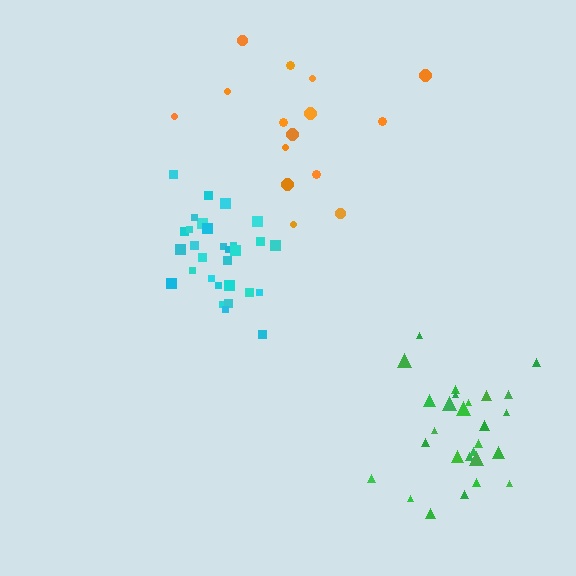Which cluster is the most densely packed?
Cyan.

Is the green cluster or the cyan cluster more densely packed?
Cyan.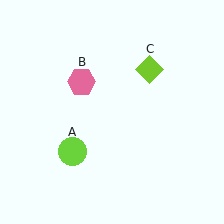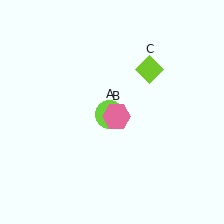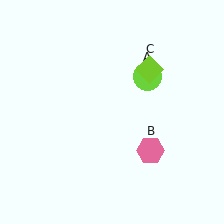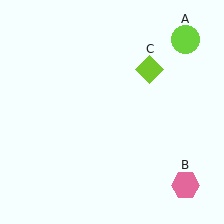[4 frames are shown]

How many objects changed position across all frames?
2 objects changed position: lime circle (object A), pink hexagon (object B).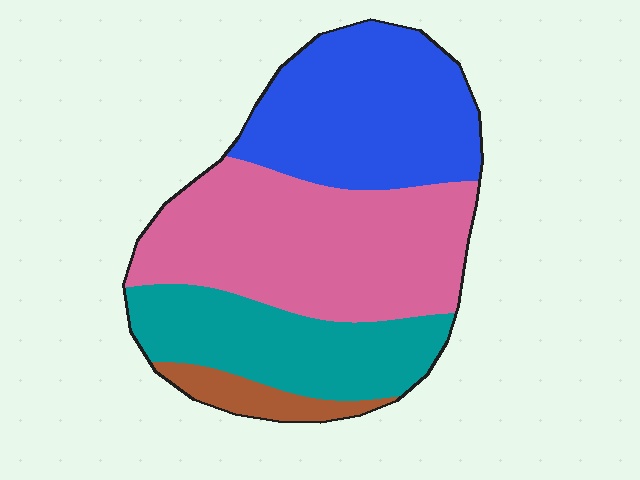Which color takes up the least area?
Brown, at roughly 5%.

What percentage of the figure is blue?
Blue takes up about one third (1/3) of the figure.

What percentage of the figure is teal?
Teal takes up about one quarter (1/4) of the figure.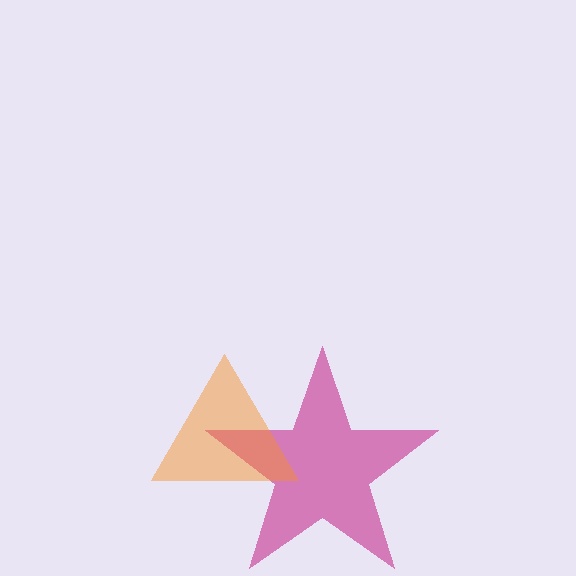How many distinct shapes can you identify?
There are 2 distinct shapes: a magenta star, an orange triangle.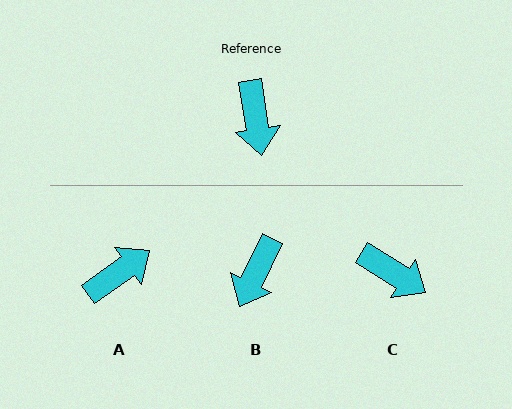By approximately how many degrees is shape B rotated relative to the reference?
Approximately 35 degrees clockwise.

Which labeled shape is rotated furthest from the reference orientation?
A, about 117 degrees away.